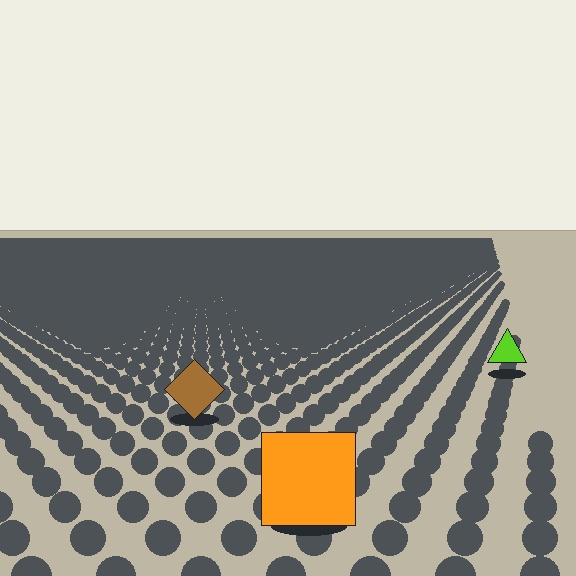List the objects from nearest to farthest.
From nearest to farthest: the orange square, the brown diamond, the lime triangle.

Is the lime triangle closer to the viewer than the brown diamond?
No. The brown diamond is closer — you can tell from the texture gradient: the ground texture is coarser near it.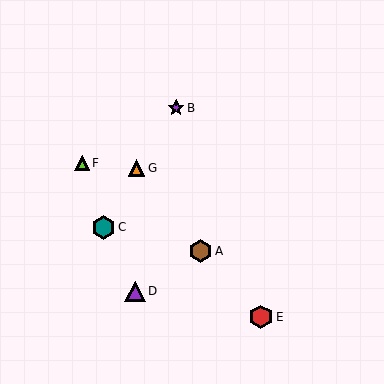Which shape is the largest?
The teal hexagon (labeled C) is the largest.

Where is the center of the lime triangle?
The center of the lime triangle is at (82, 163).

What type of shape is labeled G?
Shape G is an orange triangle.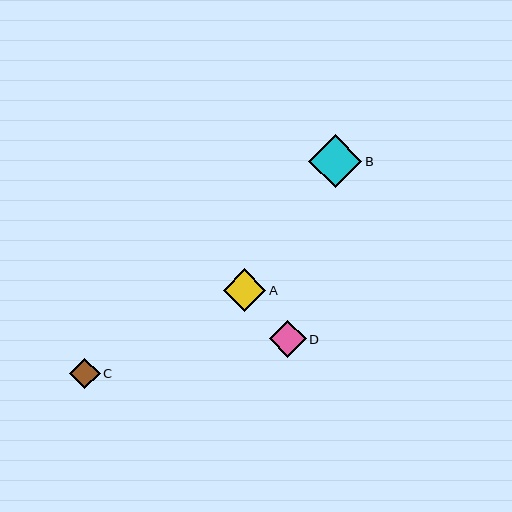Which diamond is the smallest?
Diamond C is the smallest with a size of approximately 31 pixels.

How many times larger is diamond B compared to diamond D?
Diamond B is approximately 1.4 times the size of diamond D.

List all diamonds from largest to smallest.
From largest to smallest: B, A, D, C.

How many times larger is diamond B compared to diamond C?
Diamond B is approximately 1.7 times the size of diamond C.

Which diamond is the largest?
Diamond B is the largest with a size of approximately 53 pixels.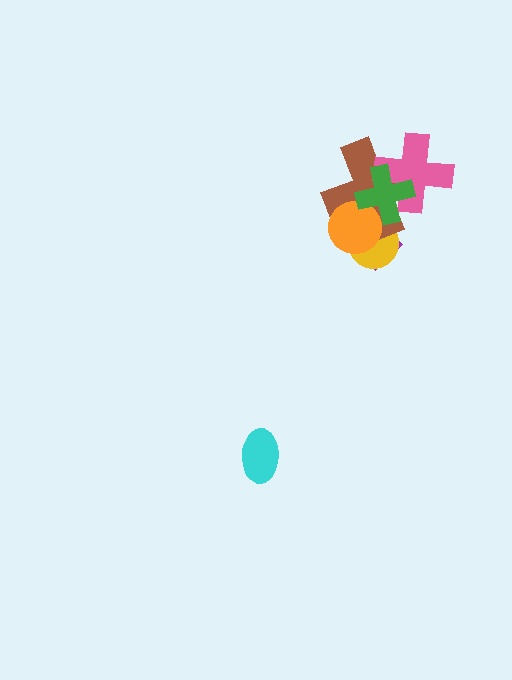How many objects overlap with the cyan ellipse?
0 objects overlap with the cyan ellipse.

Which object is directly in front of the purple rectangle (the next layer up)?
The yellow circle is directly in front of the purple rectangle.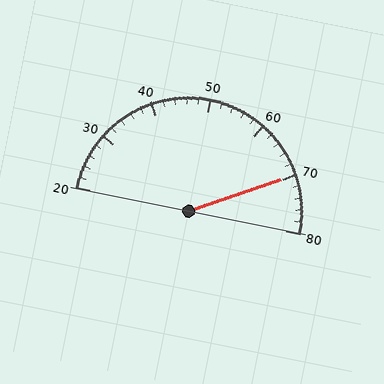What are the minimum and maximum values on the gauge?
The gauge ranges from 20 to 80.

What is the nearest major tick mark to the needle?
The nearest major tick mark is 70.